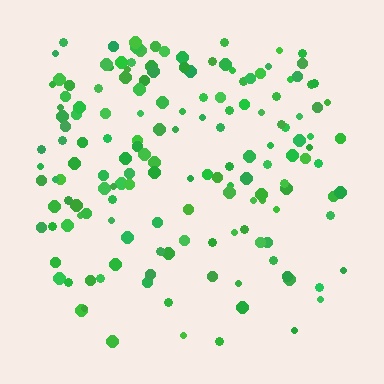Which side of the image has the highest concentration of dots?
The top.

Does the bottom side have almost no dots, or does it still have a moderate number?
Still a moderate number, just noticeably fewer than the top.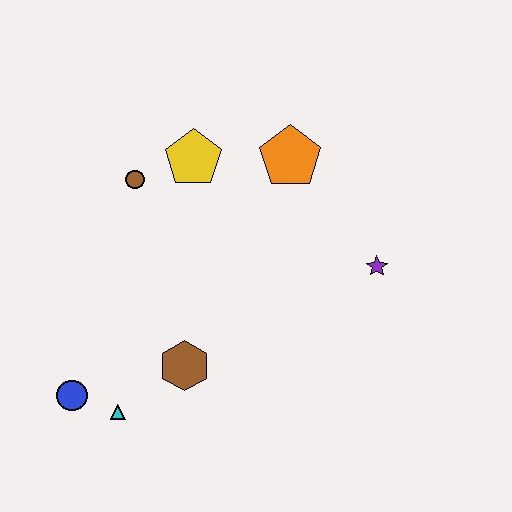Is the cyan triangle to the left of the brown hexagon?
Yes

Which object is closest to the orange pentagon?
The yellow pentagon is closest to the orange pentagon.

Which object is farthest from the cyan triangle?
The orange pentagon is farthest from the cyan triangle.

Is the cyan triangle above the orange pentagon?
No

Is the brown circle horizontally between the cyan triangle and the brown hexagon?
Yes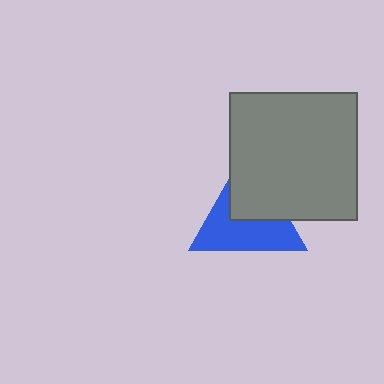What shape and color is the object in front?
The object in front is a gray square.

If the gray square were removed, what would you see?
You would see the complete blue triangle.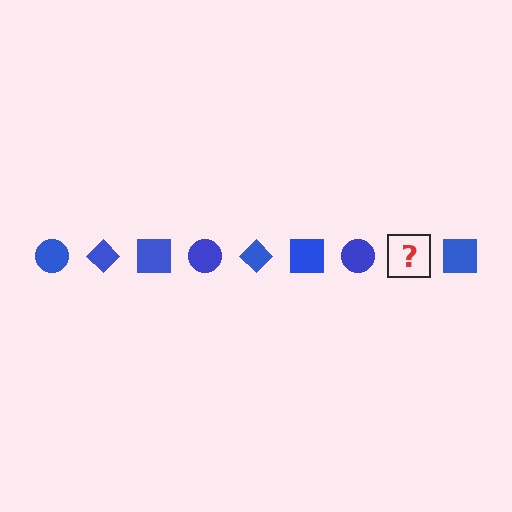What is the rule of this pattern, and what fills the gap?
The rule is that the pattern cycles through circle, diamond, square shapes in blue. The gap should be filled with a blue diamond.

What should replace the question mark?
The question mark should be replaced with a blue diamond.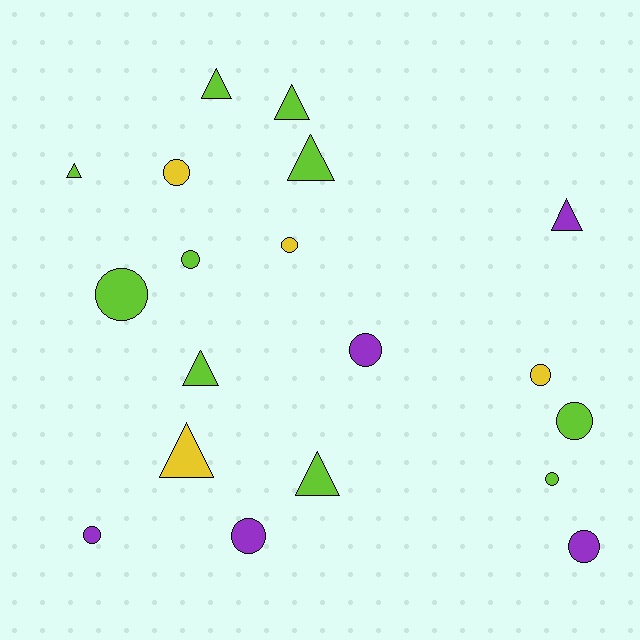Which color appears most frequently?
Lime, with 10 objects.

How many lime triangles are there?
There are 6 lime triangles.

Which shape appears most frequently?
Circle, with 11 objects.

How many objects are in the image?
There are 19 objects.